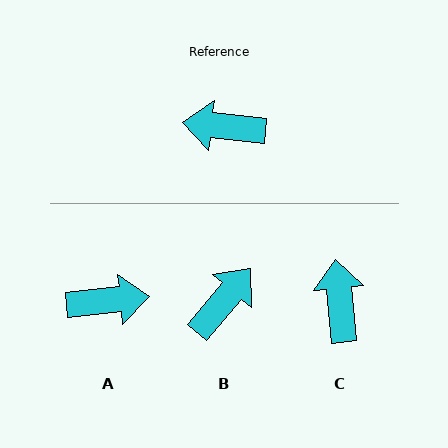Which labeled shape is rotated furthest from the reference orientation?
A, about 168 degrees away.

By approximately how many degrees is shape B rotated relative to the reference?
Approximately 124 degrees clockwise.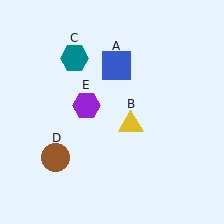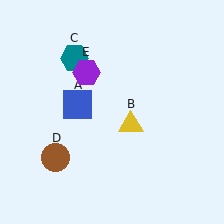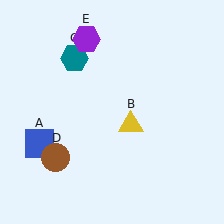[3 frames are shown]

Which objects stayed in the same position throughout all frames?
Yellow triangle (object B) and teal hexagon (object C) and brown circle (object D) remained stationary.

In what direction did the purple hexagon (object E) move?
The purple hexagon (object E) moved up.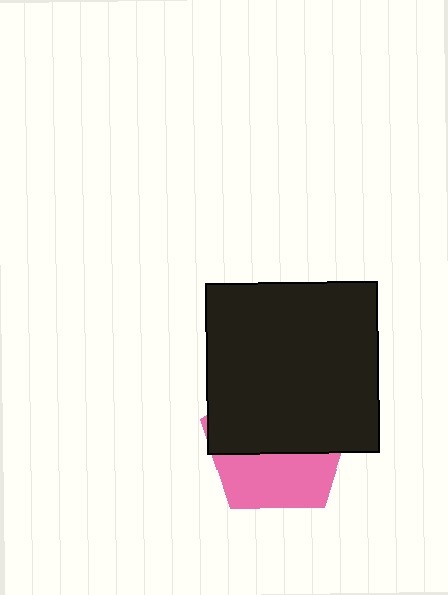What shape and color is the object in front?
The object in front is a black square.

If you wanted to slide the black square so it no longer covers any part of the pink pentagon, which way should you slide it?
Slide it up — that is the most direct way to separate the two shapes.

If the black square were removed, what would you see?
You would see the complete pink pentagon.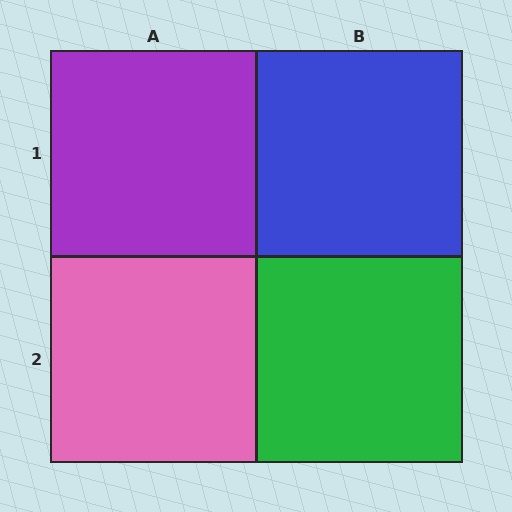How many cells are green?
1 cell is green.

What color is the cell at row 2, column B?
Green.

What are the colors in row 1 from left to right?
Purple, blue.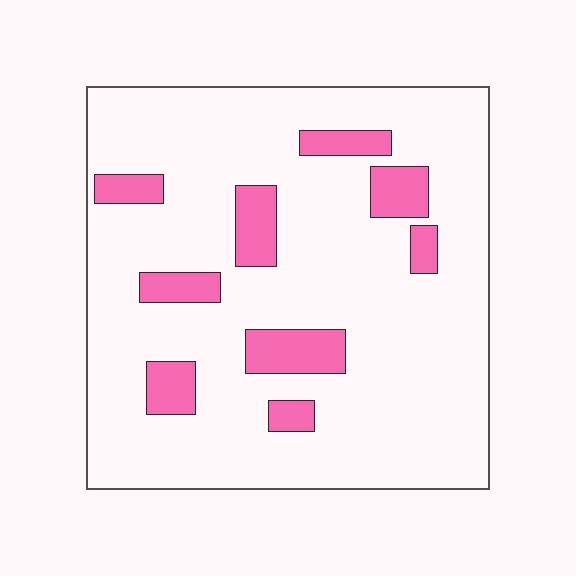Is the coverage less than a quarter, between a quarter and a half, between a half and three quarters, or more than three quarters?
Less than a quarter.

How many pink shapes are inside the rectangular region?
9.